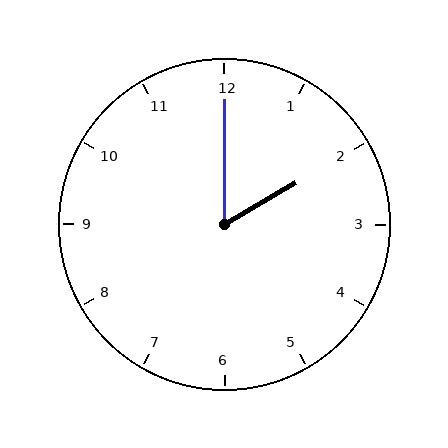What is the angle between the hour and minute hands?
Approximately 60 degrees.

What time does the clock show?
2:00.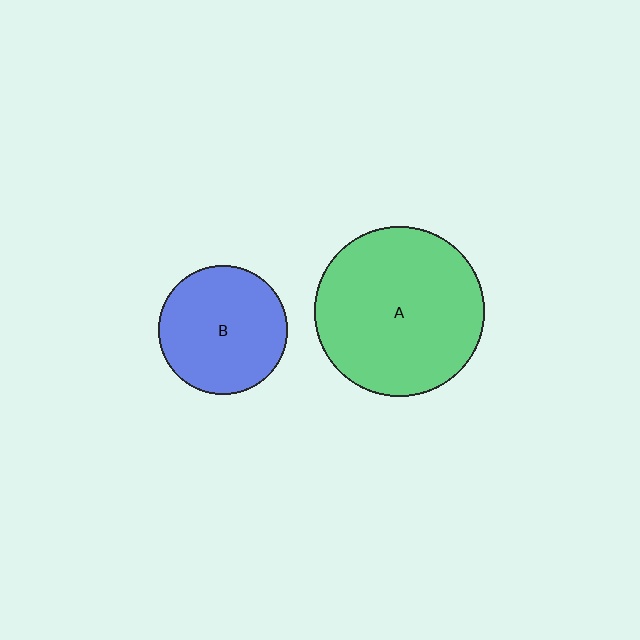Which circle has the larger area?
Circle A (green).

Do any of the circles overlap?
No, none of the circles overlap.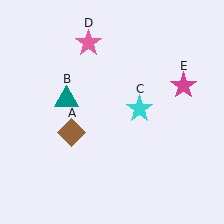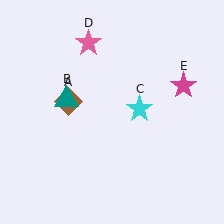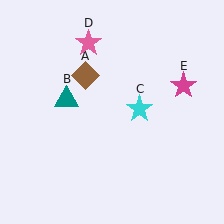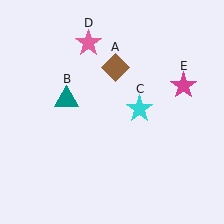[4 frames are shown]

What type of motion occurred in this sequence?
The brown diamond (object A) rotated clockwise around the center of the scene.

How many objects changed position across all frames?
1 object changed position: brown diamond (object A).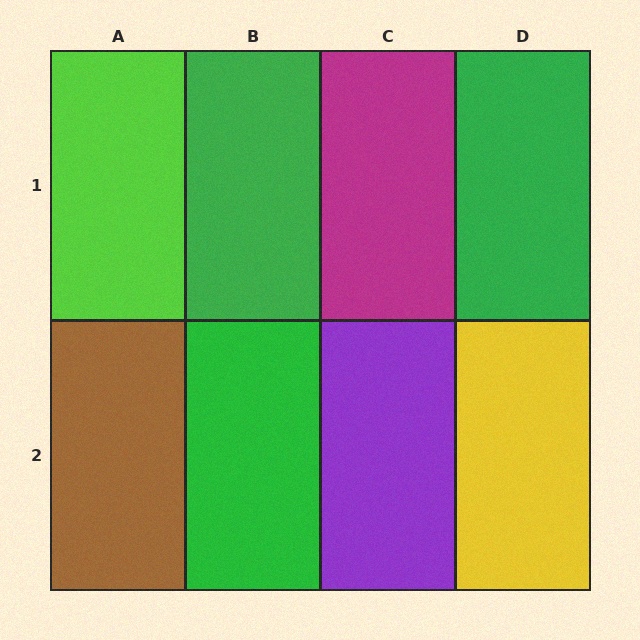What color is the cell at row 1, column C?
Magenta.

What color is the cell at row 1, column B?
Green.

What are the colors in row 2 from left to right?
Brown, green, purple, yellow.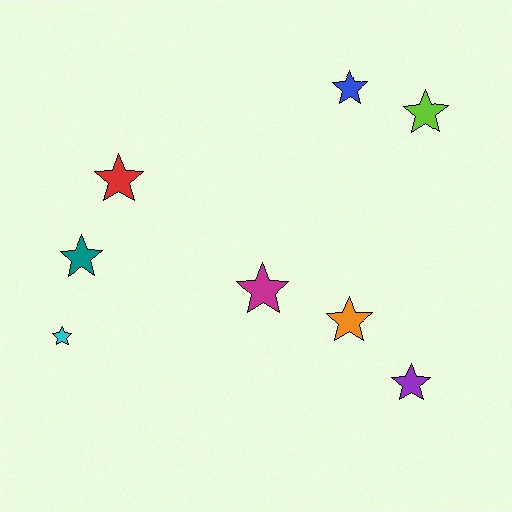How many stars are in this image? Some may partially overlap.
There are 8 stars.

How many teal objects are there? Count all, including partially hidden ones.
There is 1 teal object.